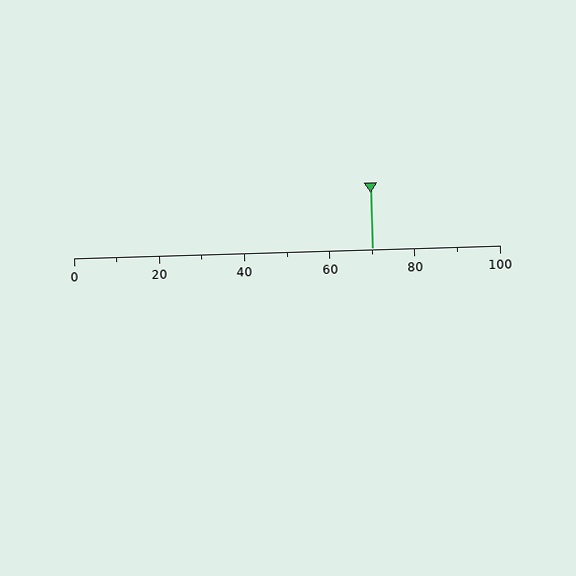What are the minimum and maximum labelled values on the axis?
The axis runs from 0 to 100.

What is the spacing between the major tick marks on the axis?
The major ticks are spaced 20 apart.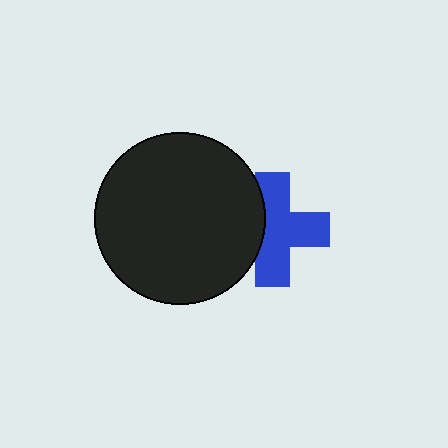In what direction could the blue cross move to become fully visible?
The blue cross could move right. That would shift it out from behind the black circle entirely.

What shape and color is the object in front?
The object in front is a black circle.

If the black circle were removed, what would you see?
You would see the complete blue cross.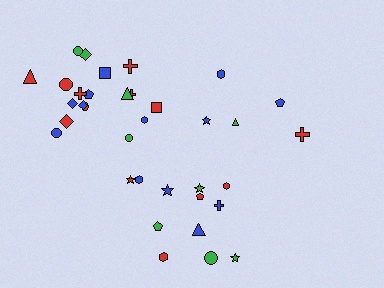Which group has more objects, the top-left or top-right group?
The top-left group.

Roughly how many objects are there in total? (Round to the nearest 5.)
Roughly 35 objects in total.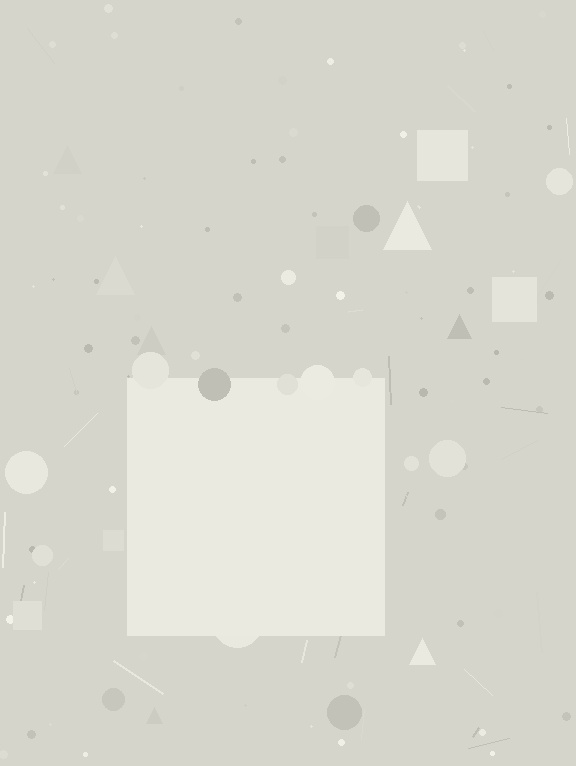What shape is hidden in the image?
A square is hidden in the image.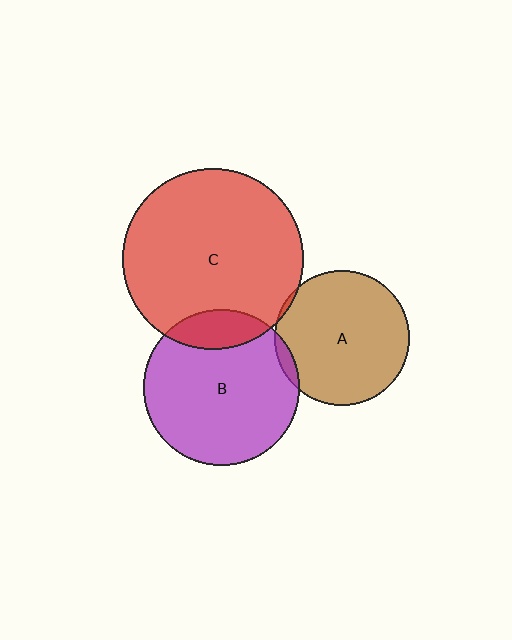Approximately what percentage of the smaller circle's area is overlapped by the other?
Approximately 5%.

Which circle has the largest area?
Circle C (red).